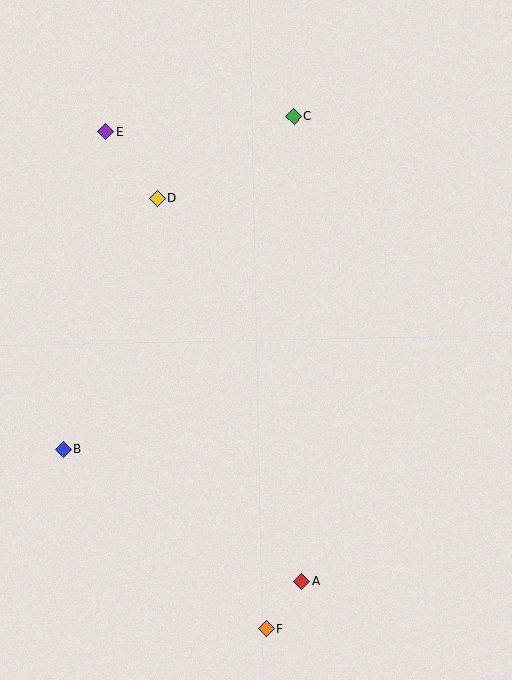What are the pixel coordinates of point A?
Point A is at (301, 581).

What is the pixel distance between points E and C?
The distance between E and C is 189 pixels.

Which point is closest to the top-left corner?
Point E is closest to the top-left corner.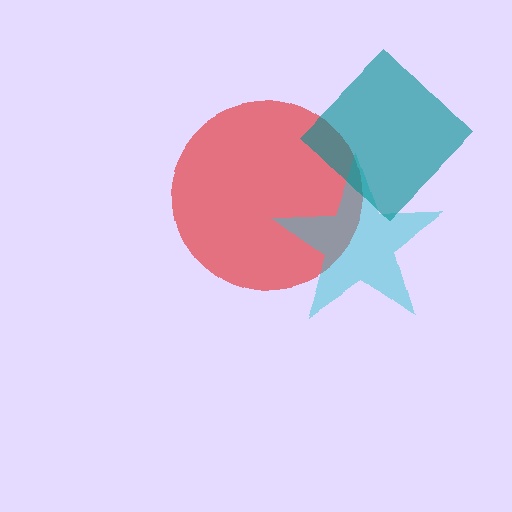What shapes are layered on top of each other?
The layered shapes are: a red circle, a cyan star, a teal diamond.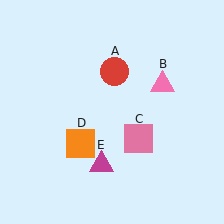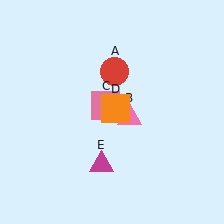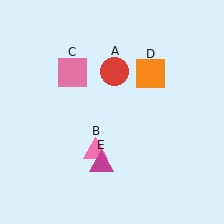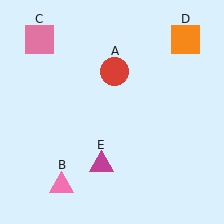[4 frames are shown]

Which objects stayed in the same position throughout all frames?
Red circle (object A) and magenta triangle (object E) remained stationary.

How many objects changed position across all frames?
3 objects changed position: pink triangle (object B), pink square (object C), orange square (object D).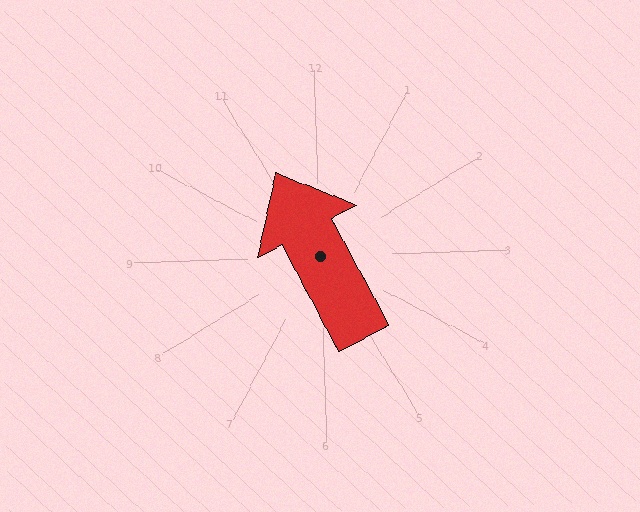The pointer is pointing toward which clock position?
Roughly 11 o'clock.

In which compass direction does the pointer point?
Northwest.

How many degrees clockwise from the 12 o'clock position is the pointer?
Approximately 334 degrees.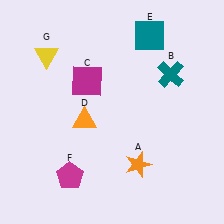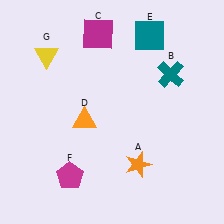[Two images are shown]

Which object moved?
The magenta square (C) moved up.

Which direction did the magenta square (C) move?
The magenta square (C) moved up.